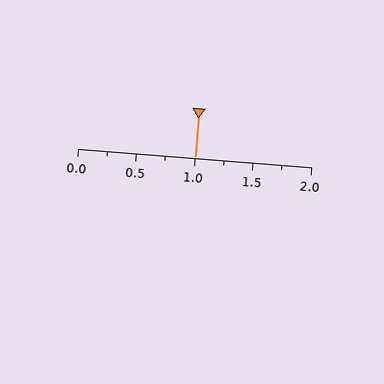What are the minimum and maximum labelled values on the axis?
The axis runs from 0.0 to 2.0.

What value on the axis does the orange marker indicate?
The marker indicates approximately 1.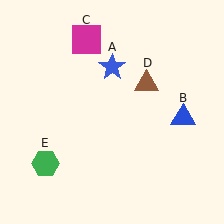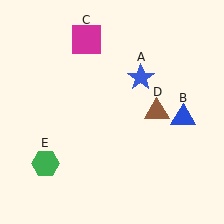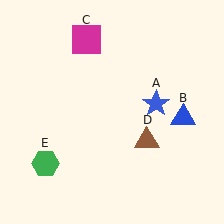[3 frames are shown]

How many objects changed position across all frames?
2 objects changed position: blue star (object A), brown triangle (object D).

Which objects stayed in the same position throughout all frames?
Blue triangle (object B) and magenta square (object C) and green hexagon (object E) remained stationary.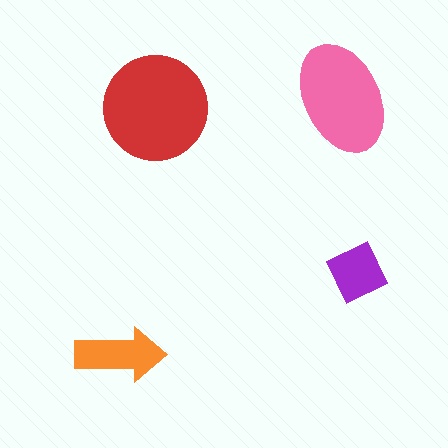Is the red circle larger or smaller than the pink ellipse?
Larger.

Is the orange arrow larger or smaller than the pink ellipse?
Smaller.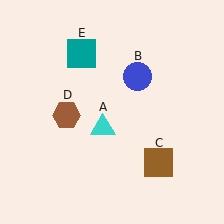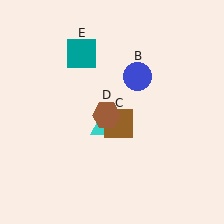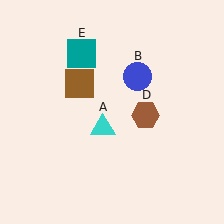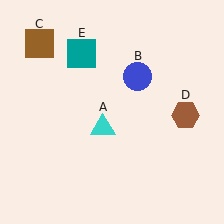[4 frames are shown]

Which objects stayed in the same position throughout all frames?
Cyan triangle (object A) and blue circle (object B) and teal square (object E) remained stationary.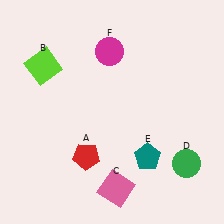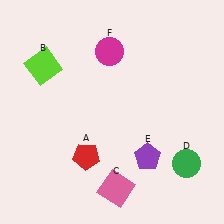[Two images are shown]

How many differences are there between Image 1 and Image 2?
There is 1 difference between the two images.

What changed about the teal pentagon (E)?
In Image 1, E is teal. In Image 2, it changed to purple.